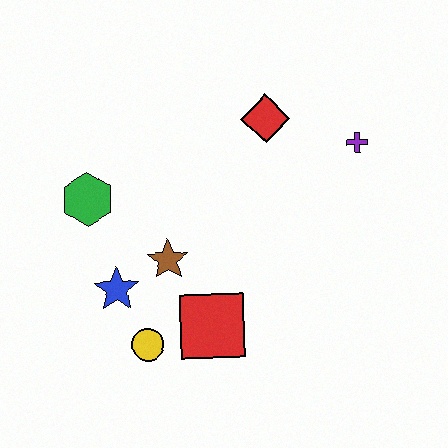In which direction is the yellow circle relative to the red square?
The yellow circle is to the left of the red square.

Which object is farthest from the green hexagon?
The purple cross is farthest from the green hexagon.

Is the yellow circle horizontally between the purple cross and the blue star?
Yes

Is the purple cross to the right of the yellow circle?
Yes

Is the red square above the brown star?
No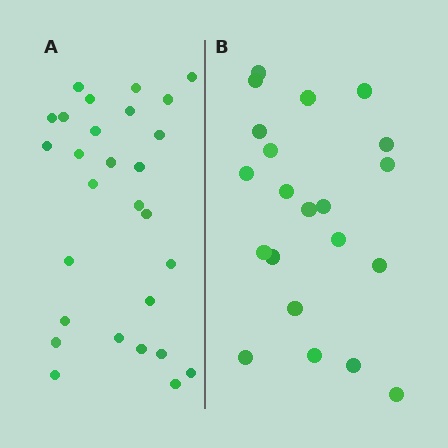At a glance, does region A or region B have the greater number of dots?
Region A (the left region) has more dots.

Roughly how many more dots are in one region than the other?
Region A has roughly 8 or so more dots than region B.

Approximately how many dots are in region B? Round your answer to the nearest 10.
About 20 dots. (The exact count is 21, which rounds to 20.)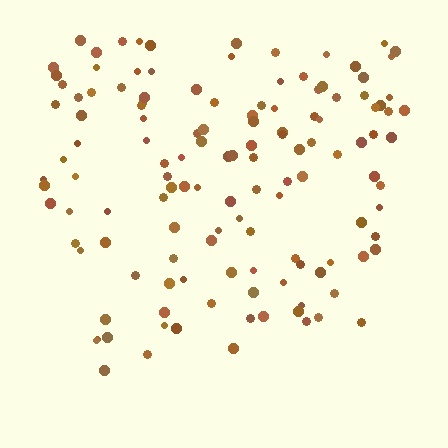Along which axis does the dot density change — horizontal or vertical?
Vertical.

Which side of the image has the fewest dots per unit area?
The bottom.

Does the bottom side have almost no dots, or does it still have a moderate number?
Still a moderate number, just noticeably fewer than the top.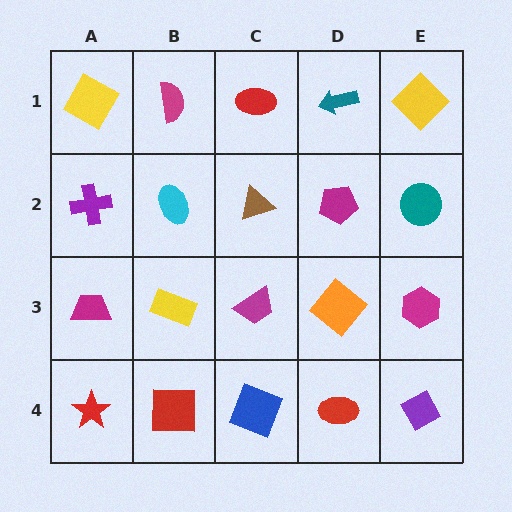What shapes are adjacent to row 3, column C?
A brown triangle (row 2, column C), a blue square (row 4, column C), a yellow rectangle (row 3, column B), an orange diamond (row 3, column D).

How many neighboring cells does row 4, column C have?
3.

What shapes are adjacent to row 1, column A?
A purple cross (row 2, column A), a magenta semicircle (row 1, column B).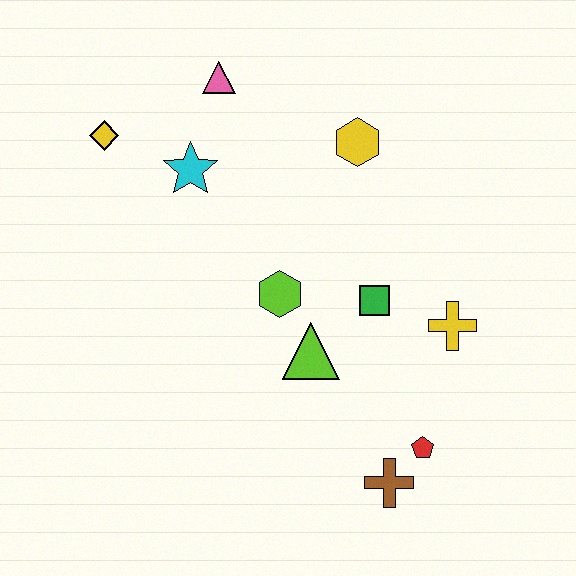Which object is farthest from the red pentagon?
The yellow diamond is farthest from the red pentagon.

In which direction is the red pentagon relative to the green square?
The red pentagon is below the green square.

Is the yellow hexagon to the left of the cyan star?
No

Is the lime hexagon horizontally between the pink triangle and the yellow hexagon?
Yes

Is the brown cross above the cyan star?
No